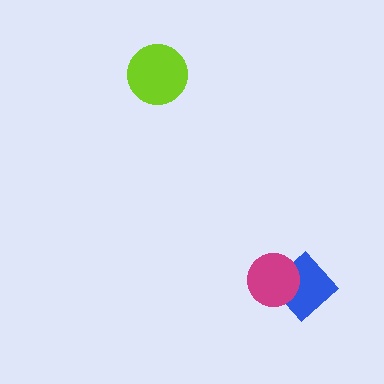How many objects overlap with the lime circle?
0 objects overlap with the lime circle.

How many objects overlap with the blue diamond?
1 object overlaps with the blue diamond.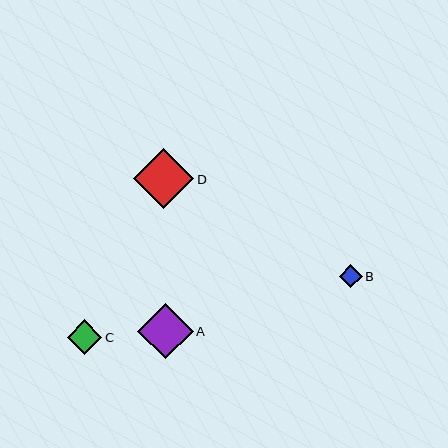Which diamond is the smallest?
Diamond B is the smallest with a size of approximately 23 pixels.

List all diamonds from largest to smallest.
From largest to smallest: D, A, C, B.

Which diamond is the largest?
Diamond D is the largest with a size of approximately 60 pixels.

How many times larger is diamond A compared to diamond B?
Diamond A is approximately 2.5 times the size of diamond B.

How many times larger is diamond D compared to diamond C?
Diamond D is approximately 1.7 times the size of diamond C.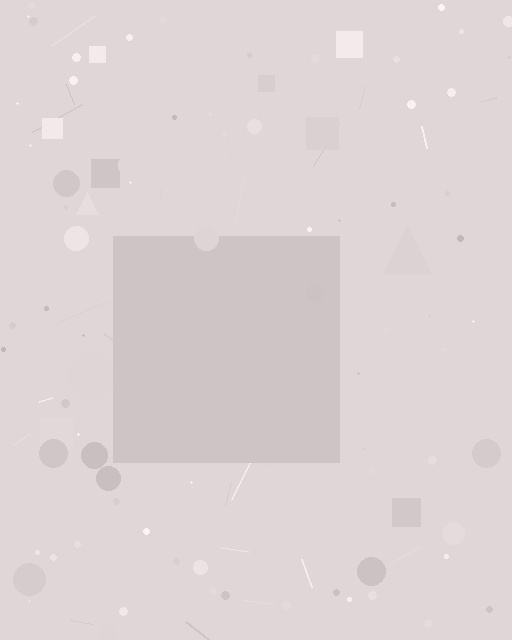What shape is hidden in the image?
A square is hidden in the image.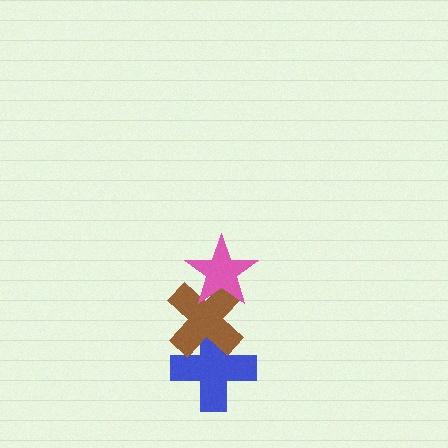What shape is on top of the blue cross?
The brown cross is on top of the blue cross.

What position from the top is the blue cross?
The blue cross is 3rd from the top.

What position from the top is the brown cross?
The brown cross is 2nd from the top.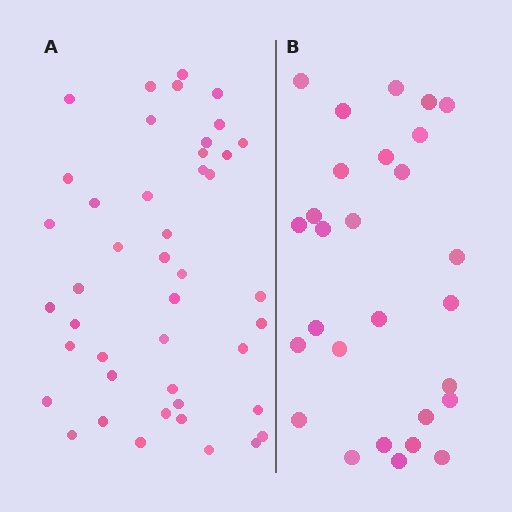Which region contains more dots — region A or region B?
Region A (the left region) has more dots.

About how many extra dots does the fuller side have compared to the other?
Region A has approximately 15 more dots than region B.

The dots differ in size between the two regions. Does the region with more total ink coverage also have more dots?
No. Region B has more total ink coverage because its dots are larger, but region A actually contains more individual dots. Total area can be misleading — the number of items is what matters here.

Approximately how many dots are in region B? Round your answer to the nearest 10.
About 30 dots. (The exact count is 28, which rounds to 30.)